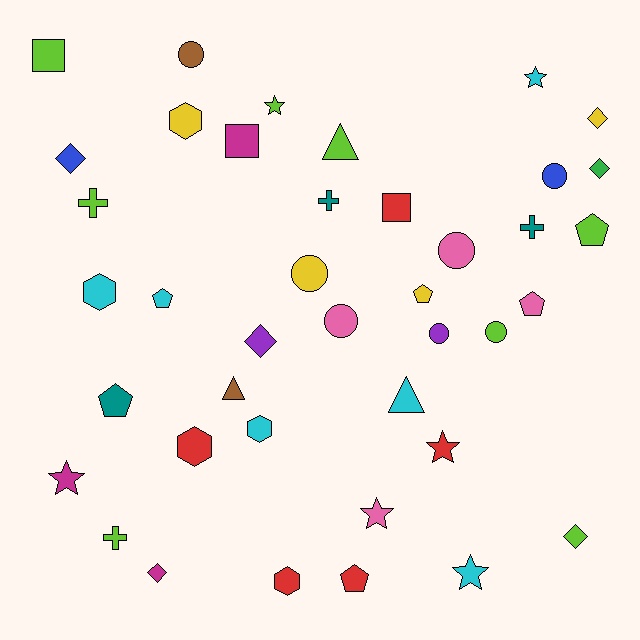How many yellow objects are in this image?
There are 4 yellow objects.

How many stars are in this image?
There are 6 stars.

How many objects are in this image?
There are 40 objects.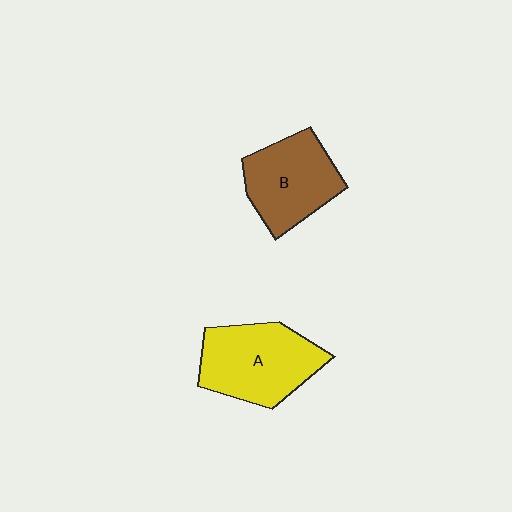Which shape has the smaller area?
Shape B (brown).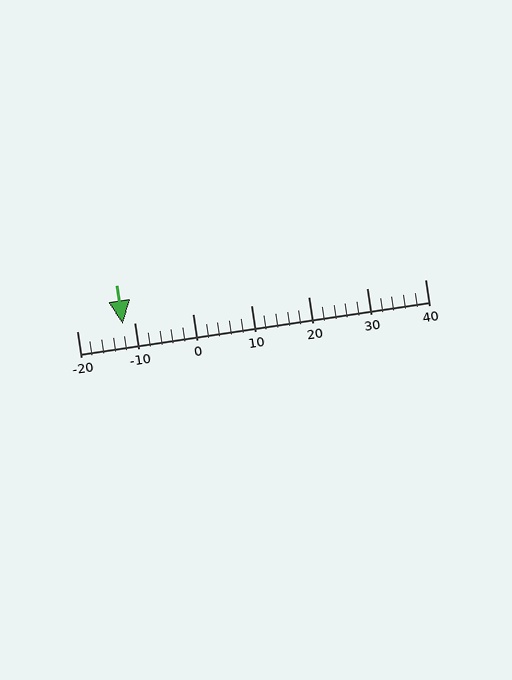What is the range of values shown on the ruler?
The ruler shows values from -20 to 40.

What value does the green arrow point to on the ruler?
The green arrow points to approximately -12.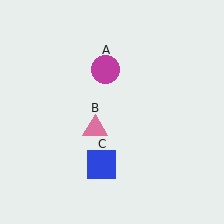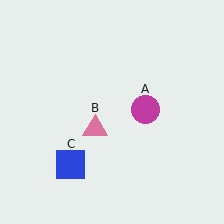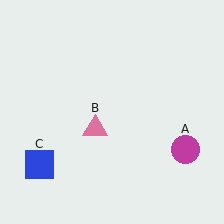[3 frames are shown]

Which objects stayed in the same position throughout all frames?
Pink triangle (object B) remained stationary.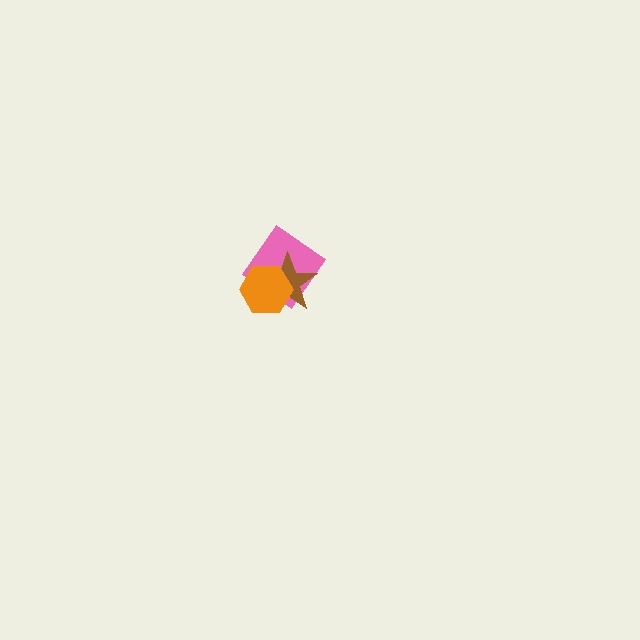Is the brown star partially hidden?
Yes, it is partially covered by another shape.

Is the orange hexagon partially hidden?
No, no other shape covers it.